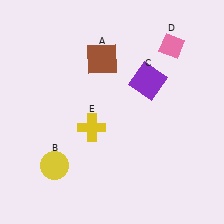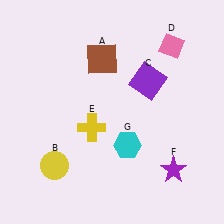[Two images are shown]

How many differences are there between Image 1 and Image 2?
There are 2 differences between the two images.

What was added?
A purple star (F), a cyan hexagon (G) were added in Image 2.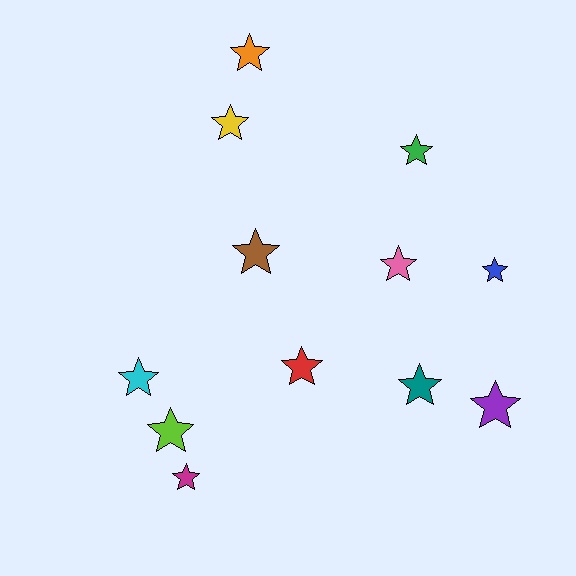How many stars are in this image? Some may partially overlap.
There are 12 stars.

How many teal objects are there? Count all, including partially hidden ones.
There is 1 teal object.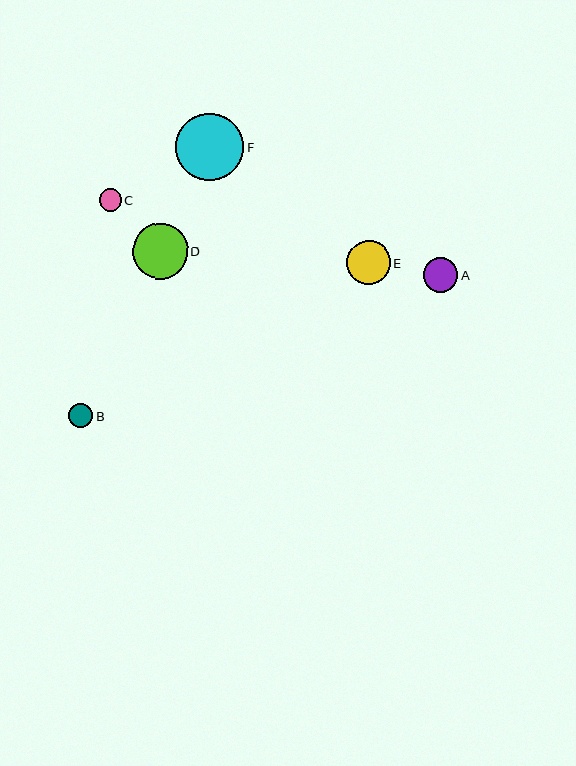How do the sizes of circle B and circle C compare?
Circle B and circle C are approximately the same size.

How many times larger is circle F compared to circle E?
Circle F is approximately 1.5 times the size of circle E.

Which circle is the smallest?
Circle C is the smallest with a size of approximately 22 pixels.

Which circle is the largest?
Circle F is the largest with a size of approximately 68 pixels.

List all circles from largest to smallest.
From largest to smallest: F, D, E, A, B, C.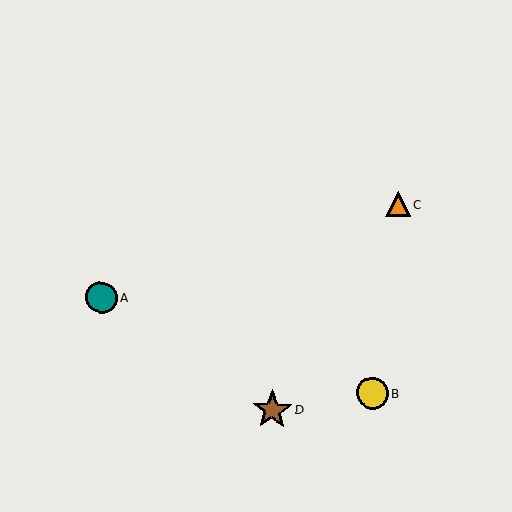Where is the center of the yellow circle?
The center of the yellow circle is at (372, 393).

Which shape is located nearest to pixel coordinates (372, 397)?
The yellow circle (labeled B) at (372, 393) is nearest to that location.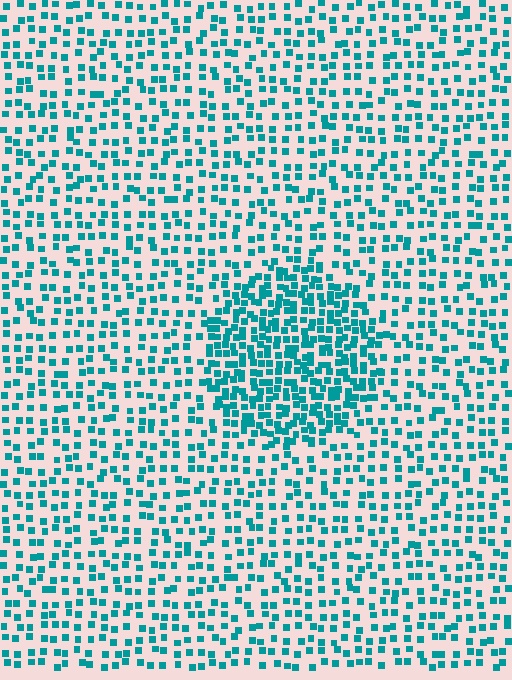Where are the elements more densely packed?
The elements are more densely packed inside the circle boundary.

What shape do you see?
I see a circle.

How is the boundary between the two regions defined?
The boundary is defined by a change in element density (approximately 2.0x ratio). All elements are the same color, size, and shape.